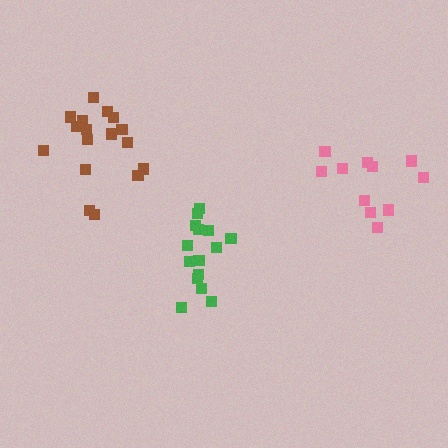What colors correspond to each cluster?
The clusters are colored: green, brown, pink.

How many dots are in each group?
Group 1: 16 dots, Group 2: 17 dots, Group 3: 11 dots (44 total).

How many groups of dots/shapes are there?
There are 3 groups.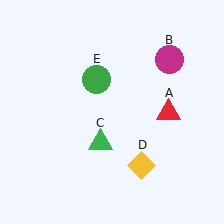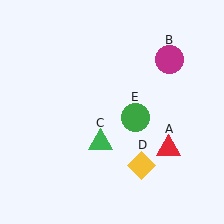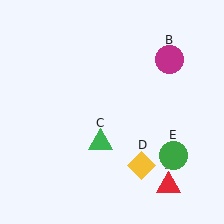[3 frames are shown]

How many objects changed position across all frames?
2 objects changed position: red triangle (object A), green circle (object E).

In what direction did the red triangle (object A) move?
The red triangle (object A) moved down.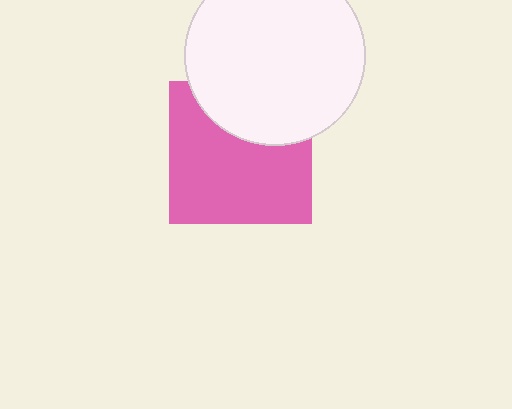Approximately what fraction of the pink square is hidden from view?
Roughly 32% of the pink square is hidden behind the white circle.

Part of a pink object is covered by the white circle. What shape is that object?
It is a square.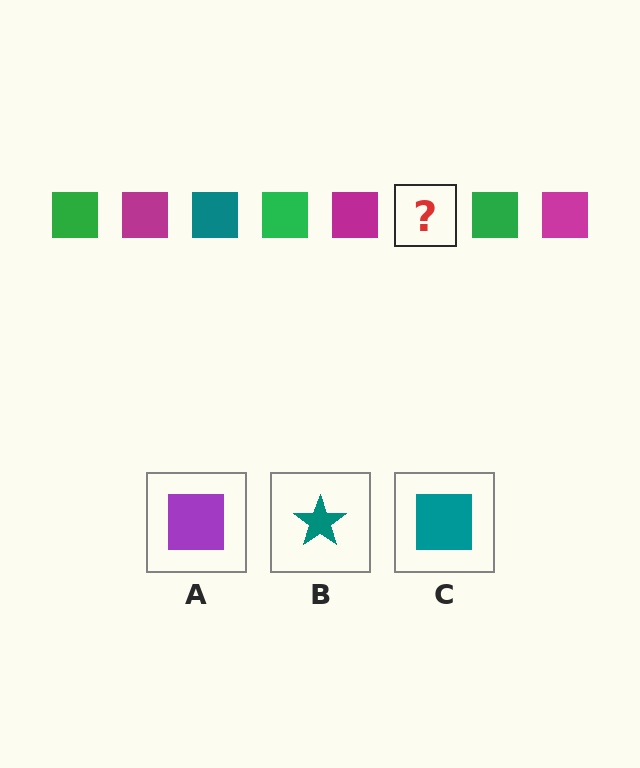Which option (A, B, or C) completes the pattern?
C.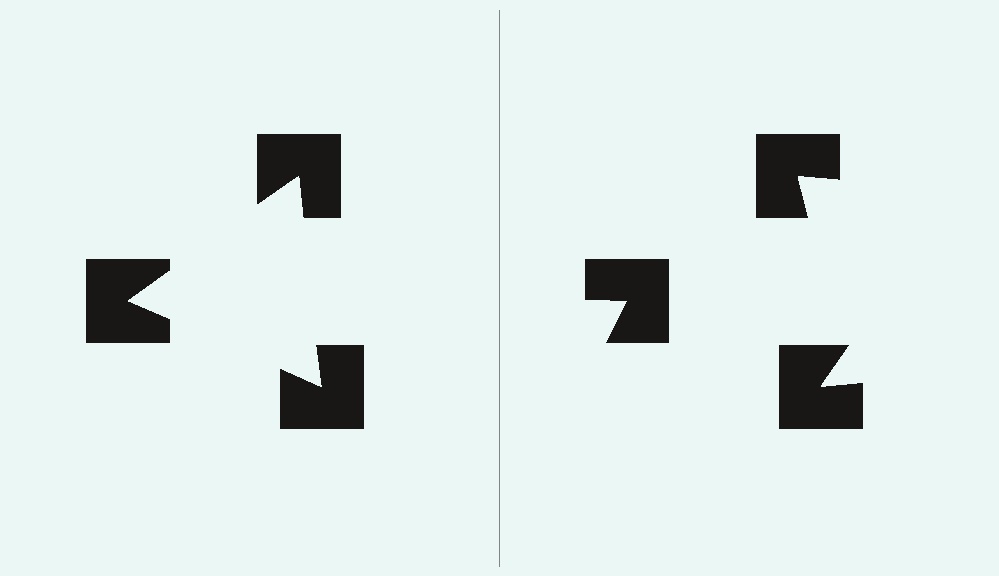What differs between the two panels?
The notched squares are positioned identically on both sides; only the wedge orientations differ. On the left they align to a triangle; on the right they are misaligned.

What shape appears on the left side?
An illusory triangle.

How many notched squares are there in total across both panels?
6 — 3 on each side.